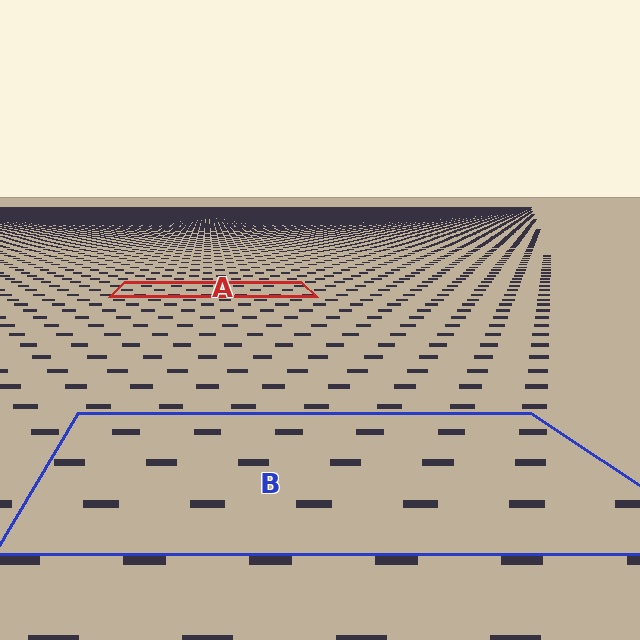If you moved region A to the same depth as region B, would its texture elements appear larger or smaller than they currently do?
They would appear larger. At a closer depth, the same texture elements are projected at a bigger on-screen size.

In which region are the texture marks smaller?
The texture marks are smaller in region A, because it is farther away.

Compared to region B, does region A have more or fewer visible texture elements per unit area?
Region A has more texture elements per unit area — they are packed more densely because it is farther away.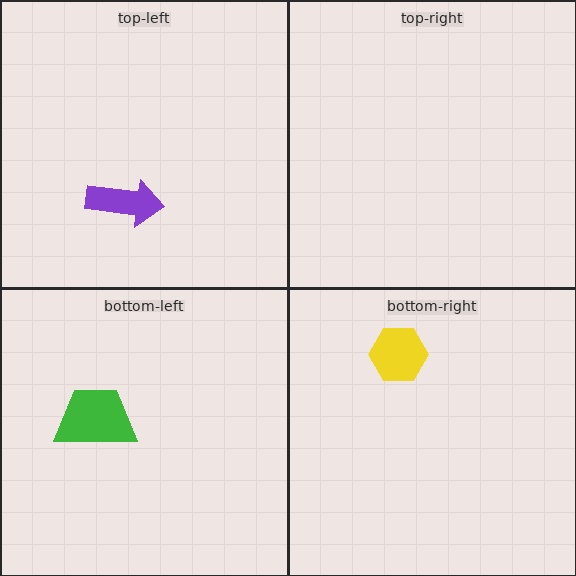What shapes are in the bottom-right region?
The yellow hexagon.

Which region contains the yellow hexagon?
The bottom-right region.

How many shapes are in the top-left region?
1.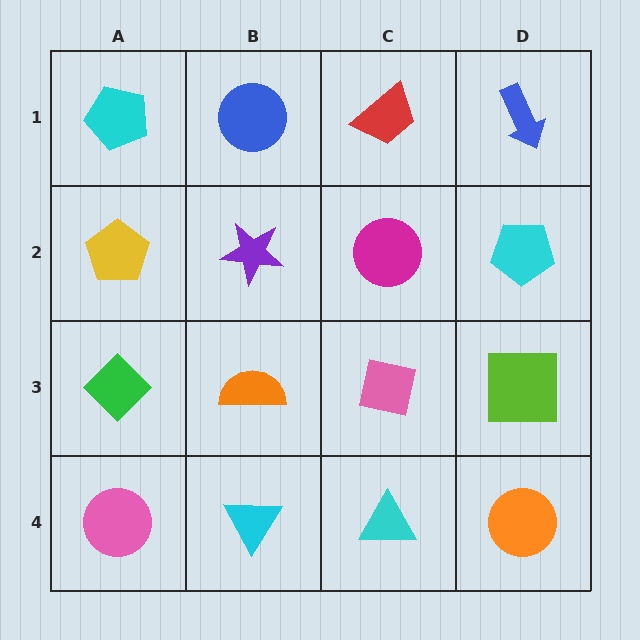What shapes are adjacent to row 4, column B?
An orange semicircle (row 3, column B), a pink circle (row 4, column A), a cyan triangle (row 4, column C).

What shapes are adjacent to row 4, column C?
A pink square (row 3, column C), a cyan triangle (row 4, column B), an orange circle (row 4, column D).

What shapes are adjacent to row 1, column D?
A cyan pentagon (row 2, column D), a red trapezoid (row 1, column C).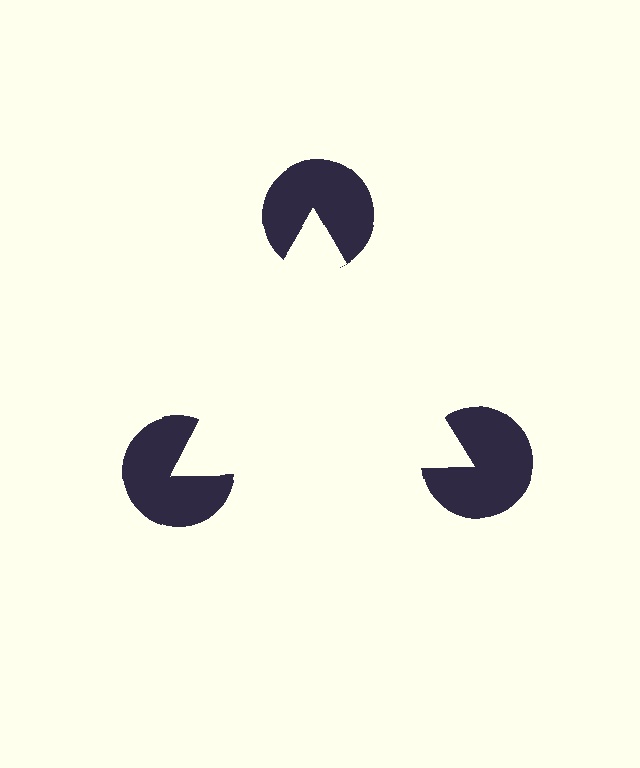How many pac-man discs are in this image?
There are 3 — one at each vertex of the illusory triangle.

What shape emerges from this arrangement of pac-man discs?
An illusory triangle — its edges are inferred from the aligned wedge cuts in the pac-man discs, not physically drawn.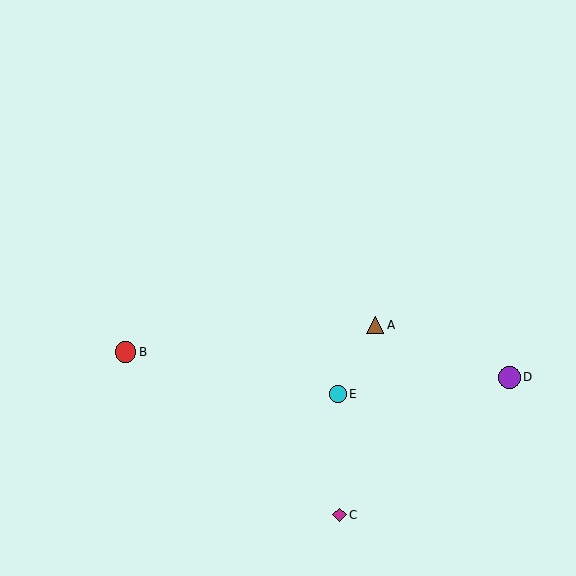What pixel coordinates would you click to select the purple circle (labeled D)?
Click at (509, 377) to select the purple circle D.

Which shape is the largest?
The purple circle (labeled D) is the largest.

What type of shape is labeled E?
Shape E is a cyan circle.